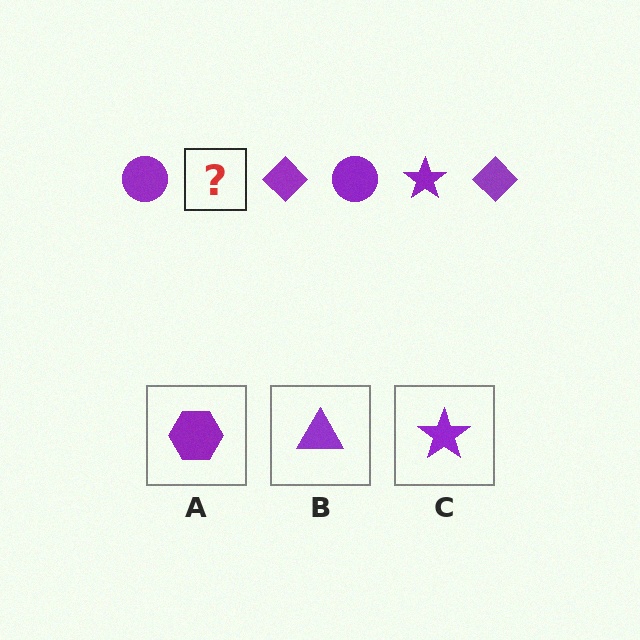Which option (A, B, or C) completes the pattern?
C.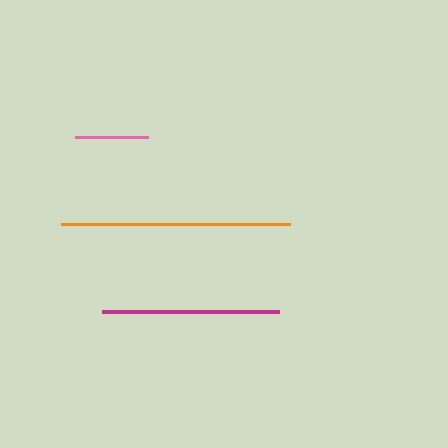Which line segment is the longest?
The orange line is the longest at approximately 229 pixels.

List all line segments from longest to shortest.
From longest to shortest: orange, magenta, pink.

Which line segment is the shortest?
The pink line is the shortest at approximately 74 pixels.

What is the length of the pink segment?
The pink segment is approximately 74 pixels long.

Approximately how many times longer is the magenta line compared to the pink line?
The magenta line is approximately 2.4 times the length of the pink line.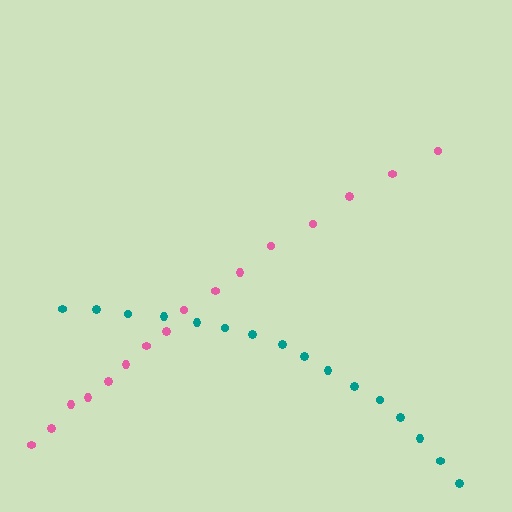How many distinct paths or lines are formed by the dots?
There are 2 distinct paths.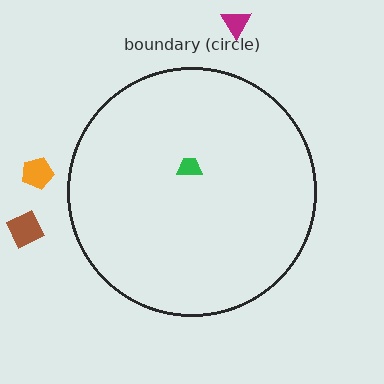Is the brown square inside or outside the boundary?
Outside.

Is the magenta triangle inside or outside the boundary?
Outside.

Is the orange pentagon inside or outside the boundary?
Outside.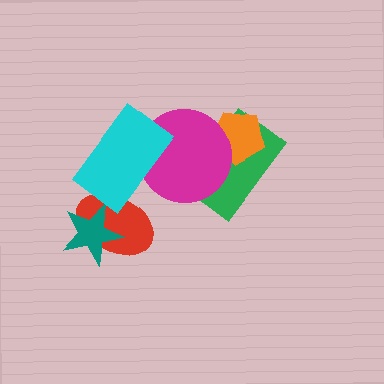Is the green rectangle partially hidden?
Yes, it is partially covered by another shape.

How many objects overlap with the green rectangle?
2 objects overlap with the green rectangle.